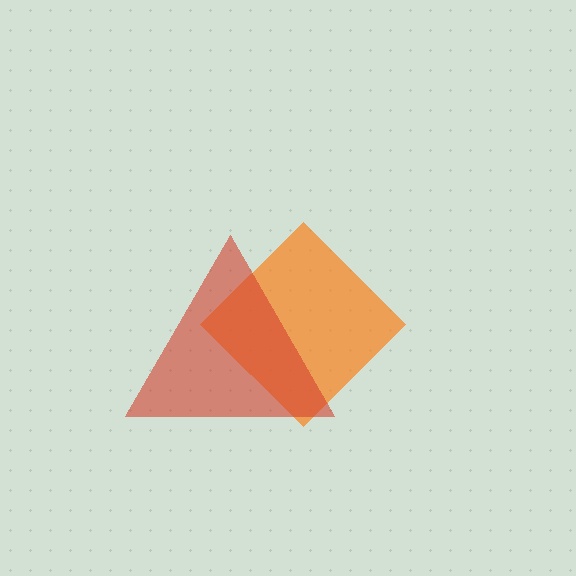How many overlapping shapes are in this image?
There are 2 overlapping shapes in the image.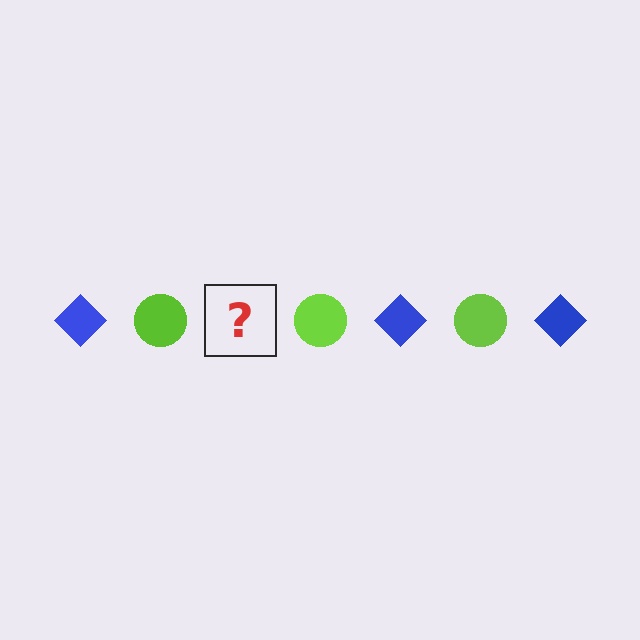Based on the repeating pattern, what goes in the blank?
The blank should be a blue diamond.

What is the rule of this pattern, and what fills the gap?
The rule is that the pattern alternates between blue diamond and lime circle. The gap should be filled with a blue diamond.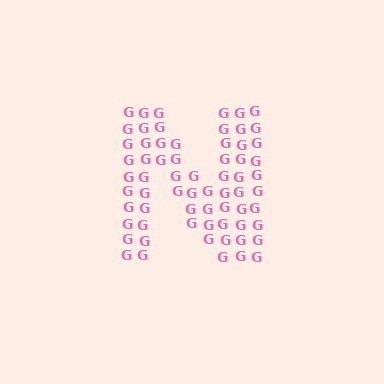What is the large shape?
The large shape is the letter N.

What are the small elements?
The small elements are letter G's.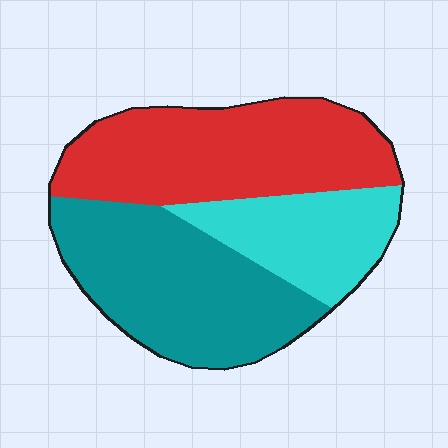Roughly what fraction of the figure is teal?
Teal takes up about three eighths (3/8) of the figure.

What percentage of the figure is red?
Red covers around 40% of the figure.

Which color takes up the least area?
Cyan, at roughly 20%.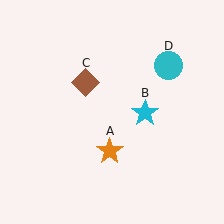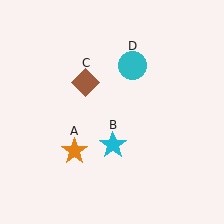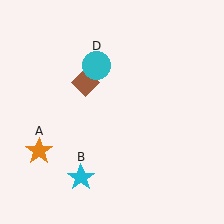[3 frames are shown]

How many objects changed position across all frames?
3 objects changed position: orange star (object A), cyan star (object B), cyan circle (object D).